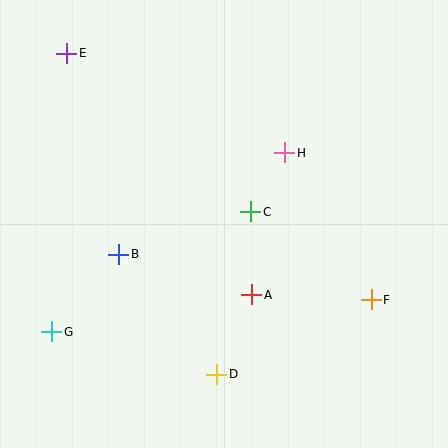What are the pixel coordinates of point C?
Point C is at (251, 212).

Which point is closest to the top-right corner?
Point H is closest to the top-right corner.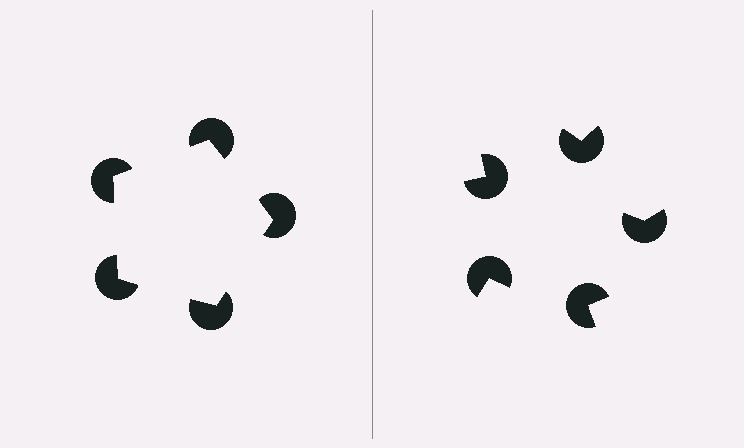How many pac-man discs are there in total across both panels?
10 — 5 on each side.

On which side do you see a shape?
An illusory pentagon appears on the left side. On the right side the wedge cuts are rotated, so no coherent shape forms.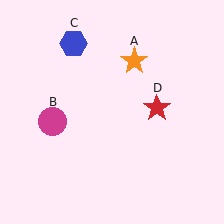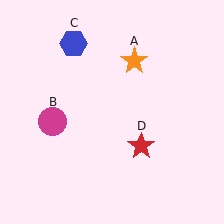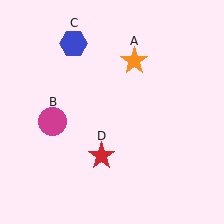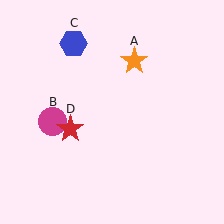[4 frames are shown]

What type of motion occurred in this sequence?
The red star (object D) rotated clockwise around the center of the scene.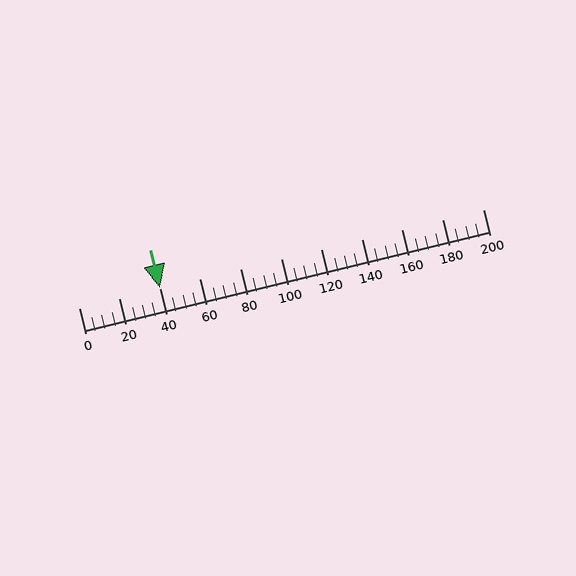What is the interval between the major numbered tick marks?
The major tick marks are spaced 20 units apart.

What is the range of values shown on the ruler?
The ruler shows values from 0 to 200.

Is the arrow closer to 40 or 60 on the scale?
The arrow is closer to 40.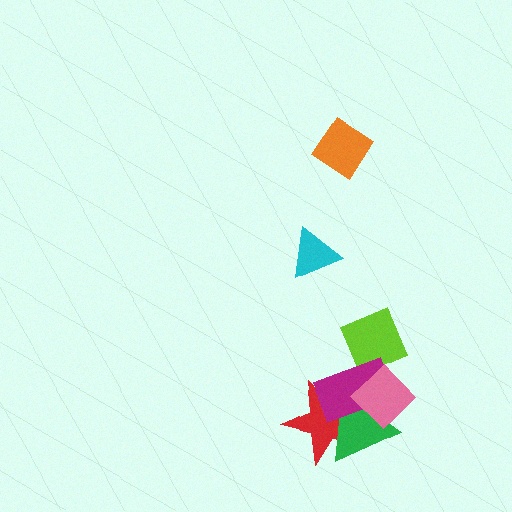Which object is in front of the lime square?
The magenta rectangle is in front of the lime square.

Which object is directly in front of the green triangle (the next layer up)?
The magenta rectangle is directly in front of the green triangle.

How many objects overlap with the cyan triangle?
0 objects overlap with the cyan triangle.